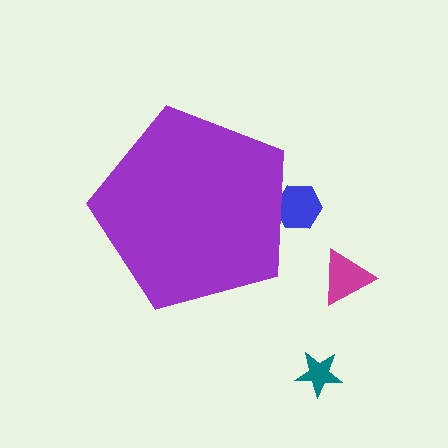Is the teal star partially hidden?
No, the teal star is fully visible.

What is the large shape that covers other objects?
A purple pentagon.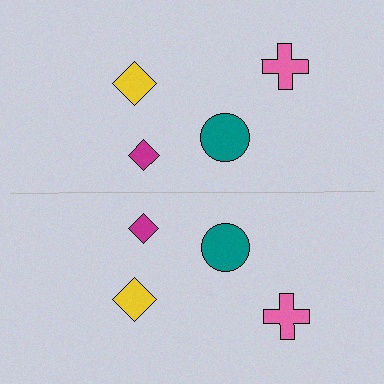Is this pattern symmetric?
Yes, this pattern has bilateral (reflection) symmetry.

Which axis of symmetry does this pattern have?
The pattern has a horizontal axis of symmetry running through the center of the image.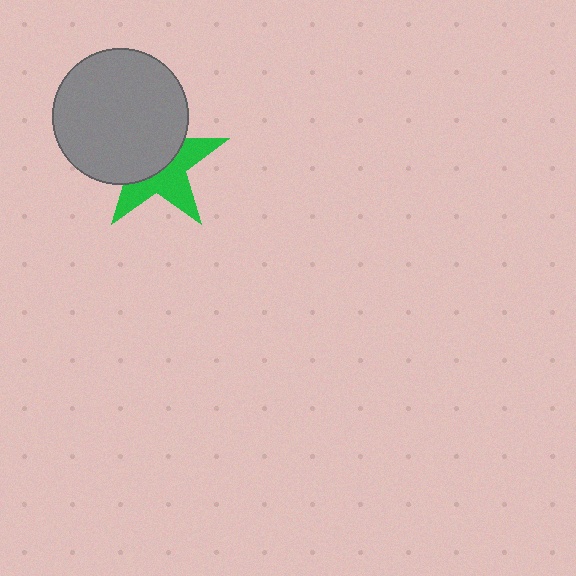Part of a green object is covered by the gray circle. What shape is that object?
It is a star.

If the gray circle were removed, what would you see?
You would see the complete green star.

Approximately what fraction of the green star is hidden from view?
Roughly 53% of the green star is hidden behind the gray circle.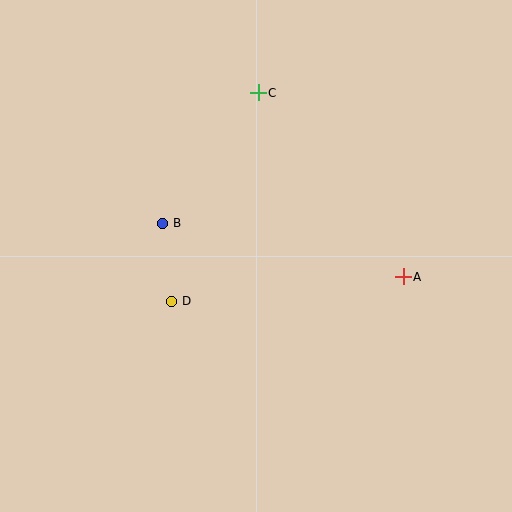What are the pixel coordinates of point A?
Point A is at (403, 277).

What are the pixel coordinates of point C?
Point C is at (258, 93).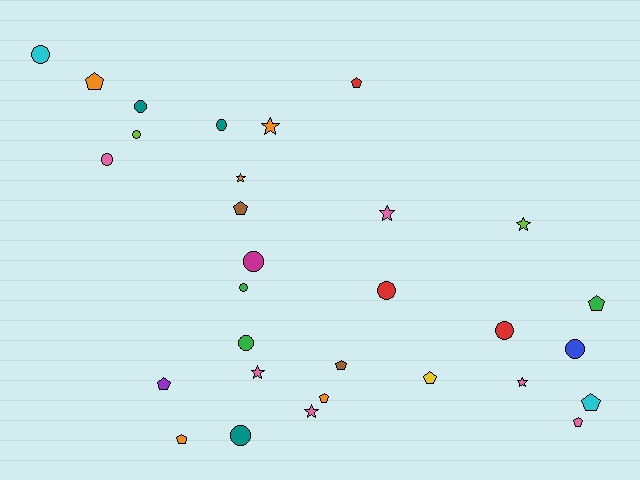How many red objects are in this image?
There are 3 red objects.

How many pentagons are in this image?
There are 11 pentagons.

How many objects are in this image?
There are 30 objects.